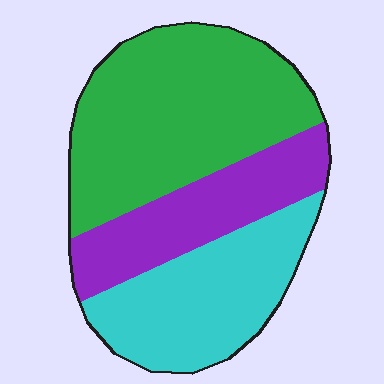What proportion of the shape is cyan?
Cyan takes up between a sixth and a third of the shape.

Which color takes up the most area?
Green, at roughly 45%.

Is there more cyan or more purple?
Cyan.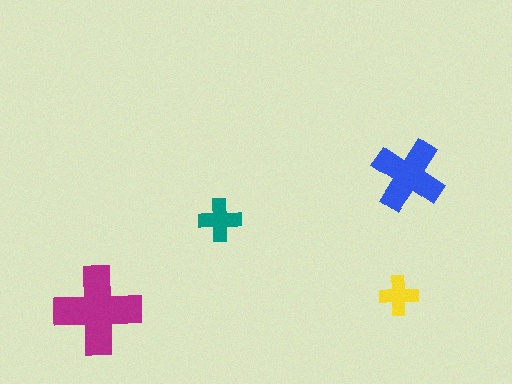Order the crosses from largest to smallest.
the magenta one, the blue one, the teal one, the yellow one.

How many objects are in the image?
There are 4 objects in the image.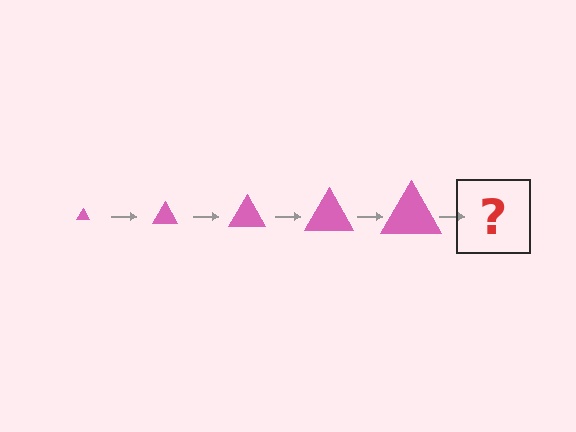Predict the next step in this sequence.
The next step is a pink triangle, larger than the previous one.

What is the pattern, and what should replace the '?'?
The pattern is that the triangle gets progressively larger each step. The '?' should be a pink triangle, larger than the previous one.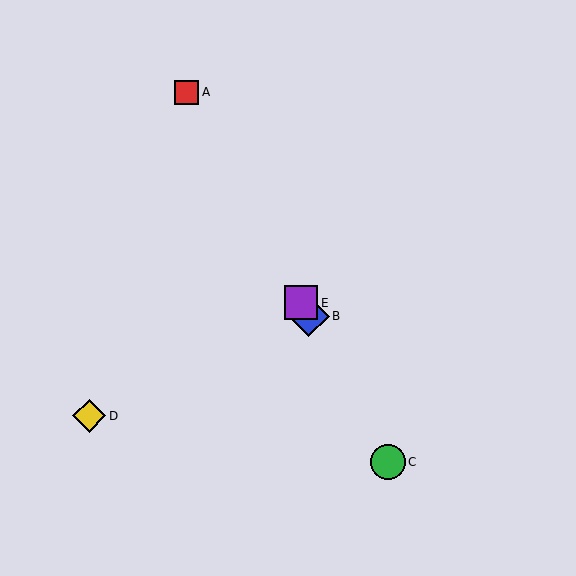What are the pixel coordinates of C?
Object C is at (388, 462).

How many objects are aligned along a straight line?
4 objects (A, B, C, E) are aligned along a straight line.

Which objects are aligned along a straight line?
Objects A, B, C, E are aligned along a straight line.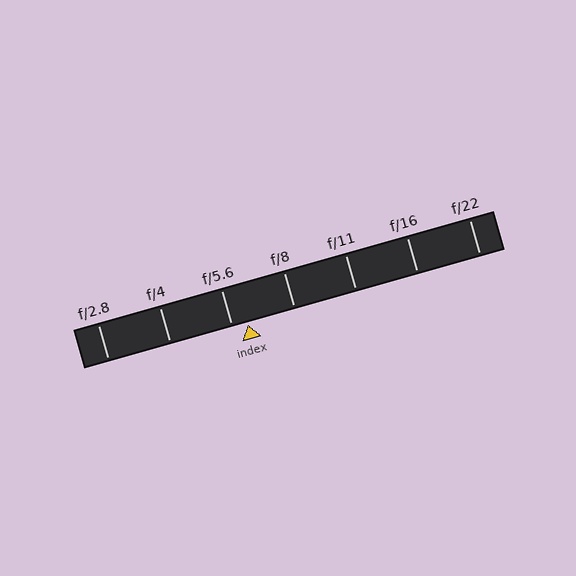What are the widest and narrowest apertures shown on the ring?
The widest aperture shown is f/2.8 and the narrowest is f/22.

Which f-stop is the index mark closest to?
The index mark is closest to f/5.6.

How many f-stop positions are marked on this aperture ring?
There are 7 f-stop positions marked.